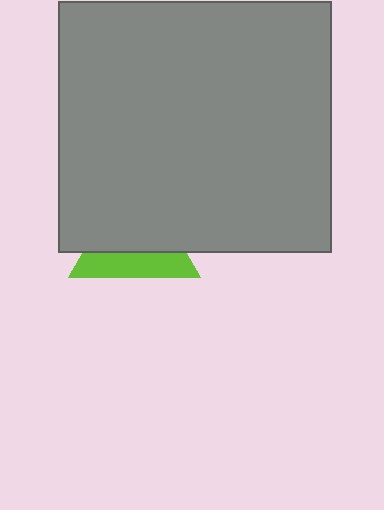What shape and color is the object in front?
The object in front is a gray rectangle.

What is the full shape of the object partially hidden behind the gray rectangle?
The partially hidden object is a lime triangle.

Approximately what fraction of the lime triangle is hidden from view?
Roughly 63% of the lime triangle is hidden behind the gray rectangle.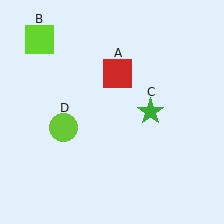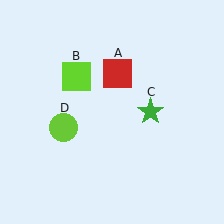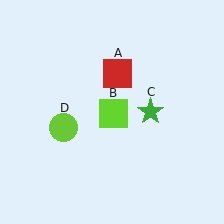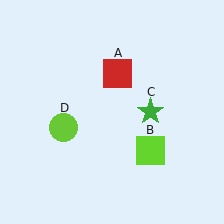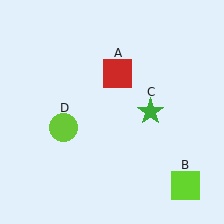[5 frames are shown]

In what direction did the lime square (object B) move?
The lime square (object B) moved down and to the right.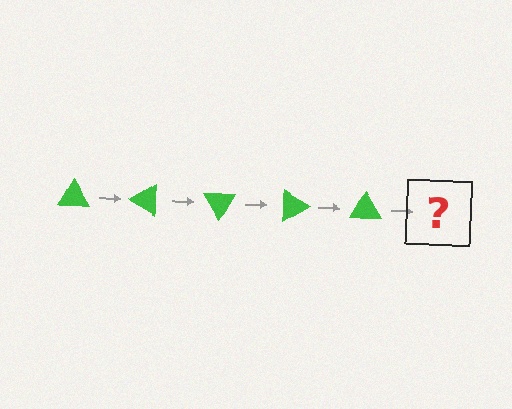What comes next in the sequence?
The next element should be a green triangle rotated 150 degrees.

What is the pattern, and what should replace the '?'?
The pattern is that the triangle rotates 30 degrees each step. The '?' should be a green triangle rotated 150 degrees.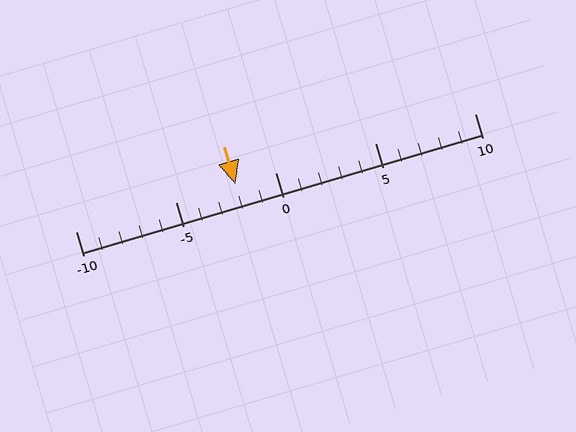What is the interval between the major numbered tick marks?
The major tick marks are spaced 5 units apart.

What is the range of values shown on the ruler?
The ruler shows values from -10 to 10.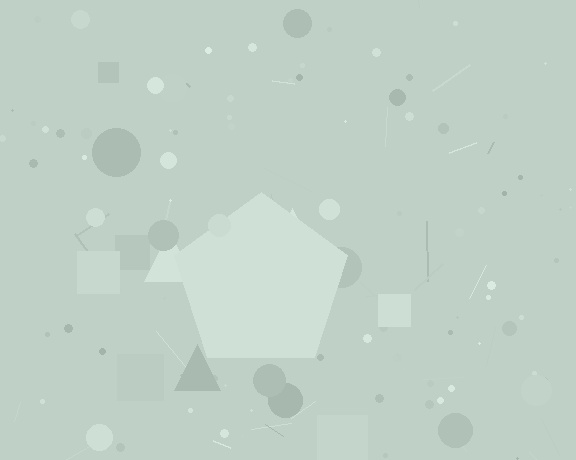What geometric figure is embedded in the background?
A pentagon is embedded in the background.